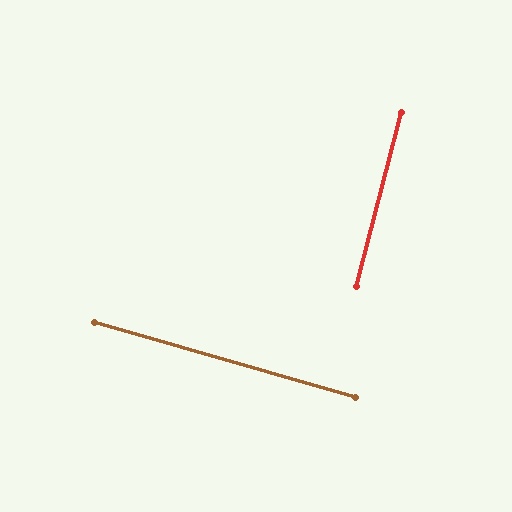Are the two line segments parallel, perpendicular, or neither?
Perpendicular — they meet at approximately 88°.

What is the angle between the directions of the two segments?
Approximately 88 degrees.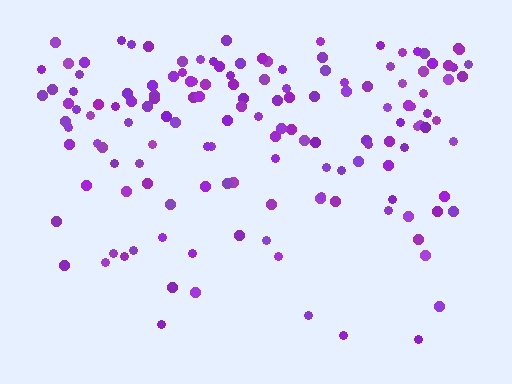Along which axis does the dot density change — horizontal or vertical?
Vertical.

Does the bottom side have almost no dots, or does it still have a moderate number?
Still a moderate number, just noticeably fewer than the top.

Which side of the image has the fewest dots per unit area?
The bottom.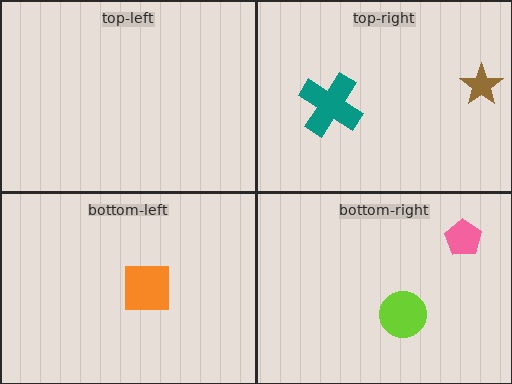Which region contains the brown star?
The top-right region.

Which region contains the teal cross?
The top-right region.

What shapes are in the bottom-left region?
The orange square.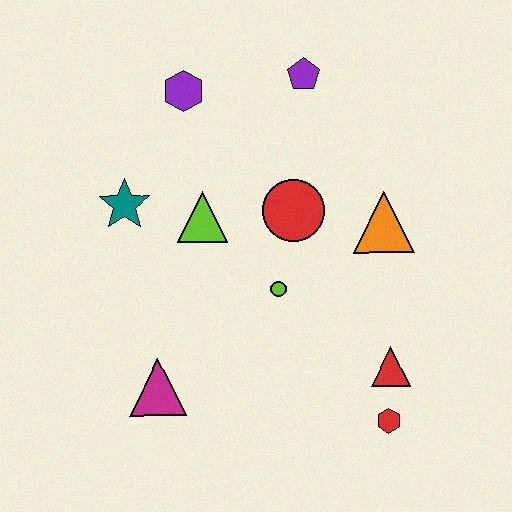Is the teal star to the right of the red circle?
No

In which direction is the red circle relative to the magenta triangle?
The red circle is above the magenta triangle.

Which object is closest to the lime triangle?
The teal star is closest to the lime triangle.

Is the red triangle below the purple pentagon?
Yes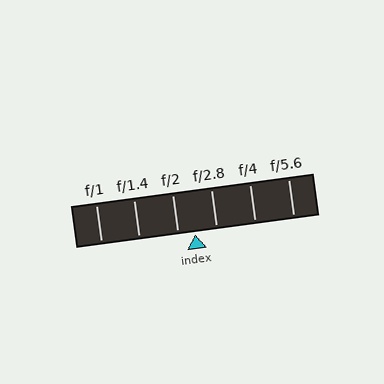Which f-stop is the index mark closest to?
The index mark is closest to f/2.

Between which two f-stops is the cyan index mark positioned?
The index mark is between f/2 and f/2.8.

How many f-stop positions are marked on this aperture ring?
There are 6 f-stop positions marked.